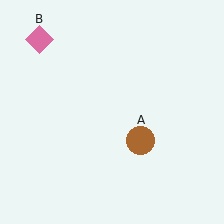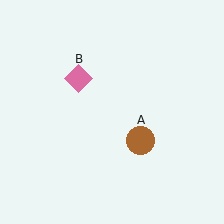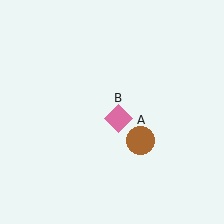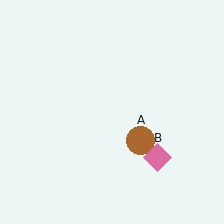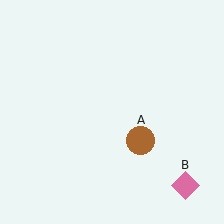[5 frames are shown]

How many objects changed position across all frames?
1 object changed position: pink diamond (object B).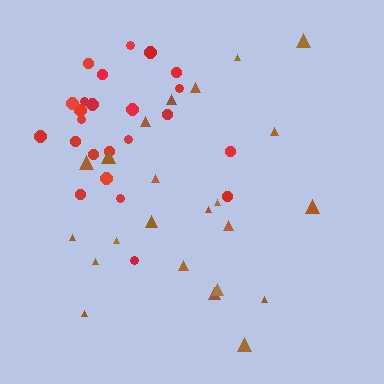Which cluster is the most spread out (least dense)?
Brown.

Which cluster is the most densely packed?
Red.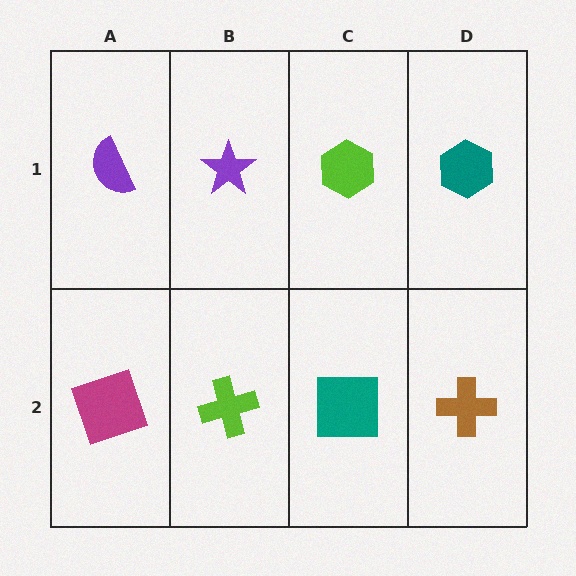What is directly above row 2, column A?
A purple semicircle.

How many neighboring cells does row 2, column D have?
2.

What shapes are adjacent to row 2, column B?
A purple star (row 1, column B), a magenta square (row 2, column A), a teal square (row 2, column C).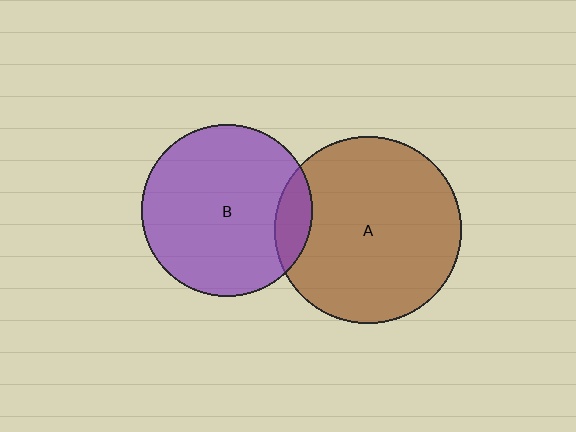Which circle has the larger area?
Circle A (brown).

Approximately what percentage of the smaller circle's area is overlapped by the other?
Approximately 10%.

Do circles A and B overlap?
Yes.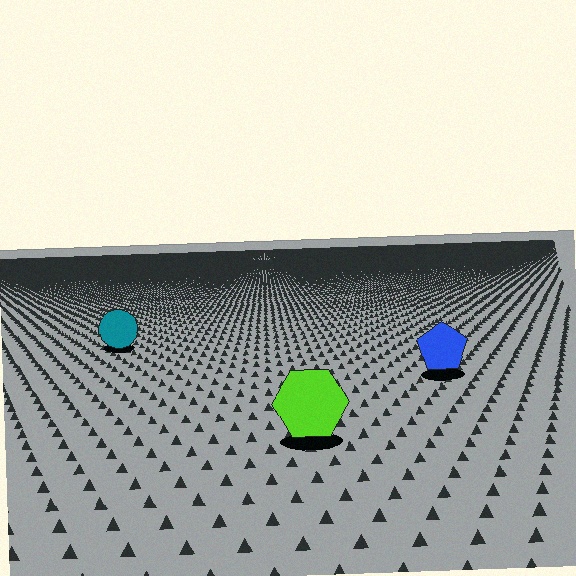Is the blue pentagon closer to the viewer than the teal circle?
Yes. The blue pentagon is closer — you can tell from the texture gradient: the ground texture is coarser near it.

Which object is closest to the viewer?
The lime hexagon is closest. The texture marks near it are larger and more spread out.